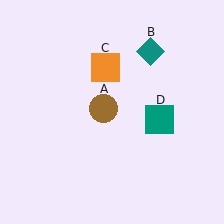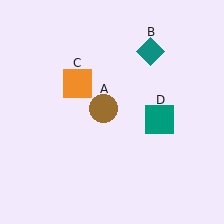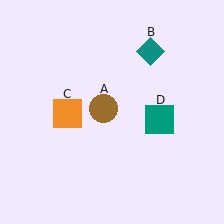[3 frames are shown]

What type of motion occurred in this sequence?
The orange square (object C) rotated counterclockwise around the center of the scene.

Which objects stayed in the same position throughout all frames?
Brown circle (object A) and teal diamond (object B) and teal square (object D) remained stationary.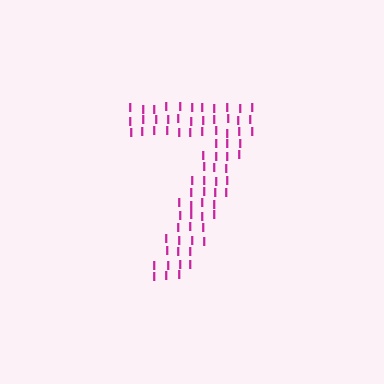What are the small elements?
The small elements are letter I's.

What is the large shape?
The large shape is the digit 7.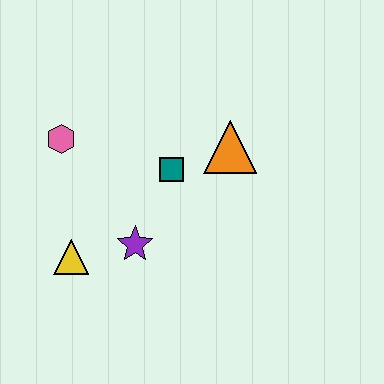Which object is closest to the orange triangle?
The teal square is closest to the orange triangle.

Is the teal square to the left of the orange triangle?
Yes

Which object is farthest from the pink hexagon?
The orange triangle is farthest from the pink hexagon.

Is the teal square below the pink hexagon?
Yes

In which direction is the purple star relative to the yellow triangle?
The purple star is to the right of the yellow triangle.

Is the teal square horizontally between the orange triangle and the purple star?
Yes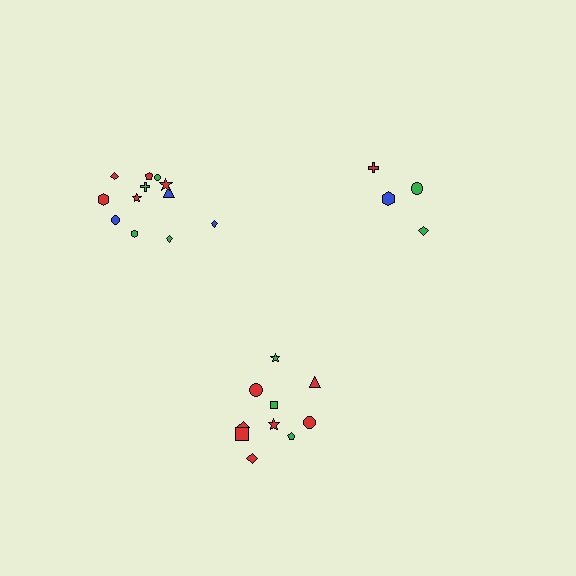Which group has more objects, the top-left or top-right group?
The top-left group.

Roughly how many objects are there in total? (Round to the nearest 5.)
Roughly 25 objects in total.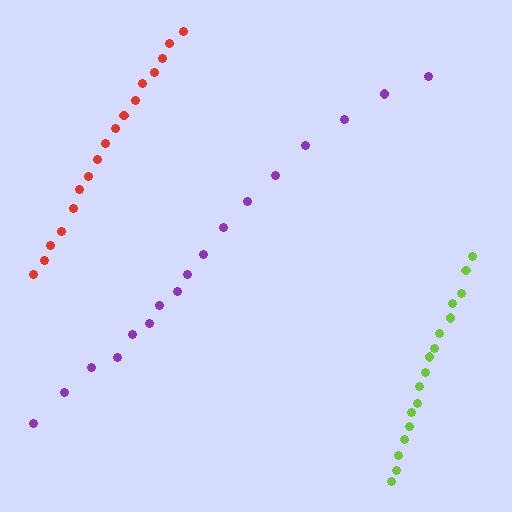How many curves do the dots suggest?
There are 3 distinct paths.